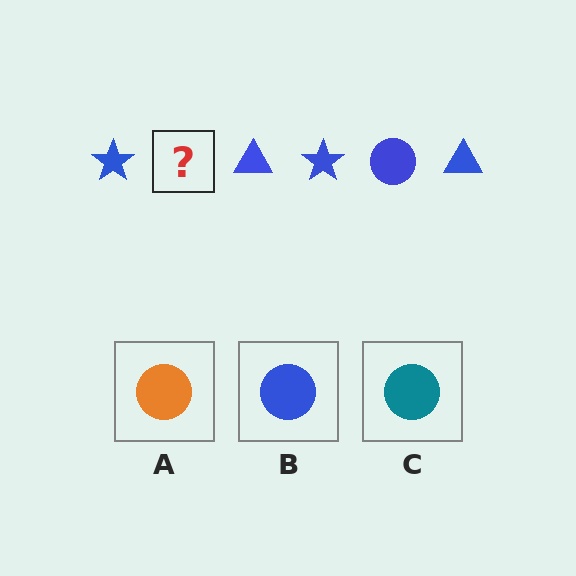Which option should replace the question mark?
Option B.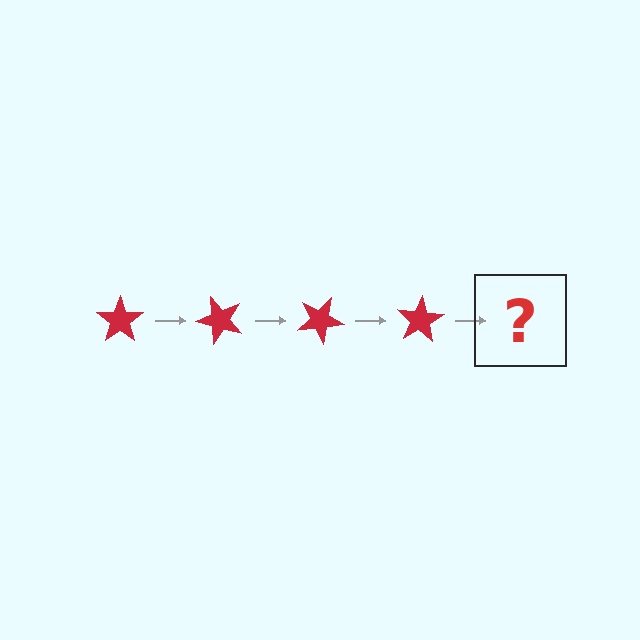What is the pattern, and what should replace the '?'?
The pattern is that the star rotates 50 degrees each step. The '?' should be a red star rotated 200 degrees.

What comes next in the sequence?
The next element should be a red star rotated 200 degrees.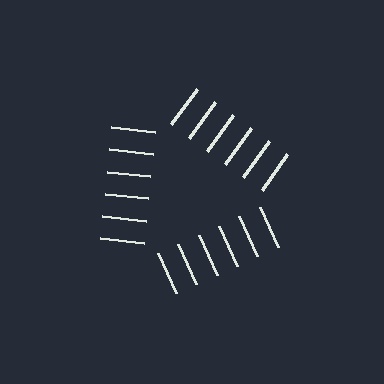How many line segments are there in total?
18 — 6 along each of the 3 edges.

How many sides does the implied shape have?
3 sides — the line-ends trace a triangle.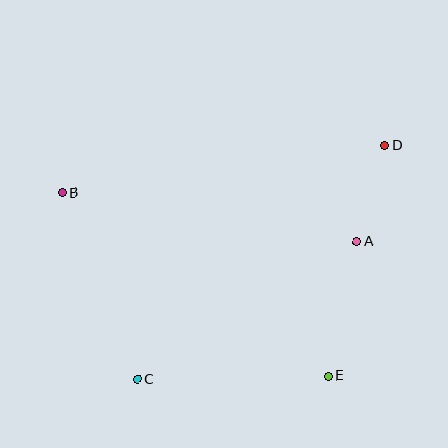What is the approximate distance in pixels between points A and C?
The distance between A and C is approximately 259 pixels.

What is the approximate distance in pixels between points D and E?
The distance between D and E is approximately 237 pixels.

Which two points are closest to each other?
Points A and D are closest to each other.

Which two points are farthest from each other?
Points C and D are farthest from each other.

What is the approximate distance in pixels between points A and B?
The distance between A and B is approximately 299 pixels.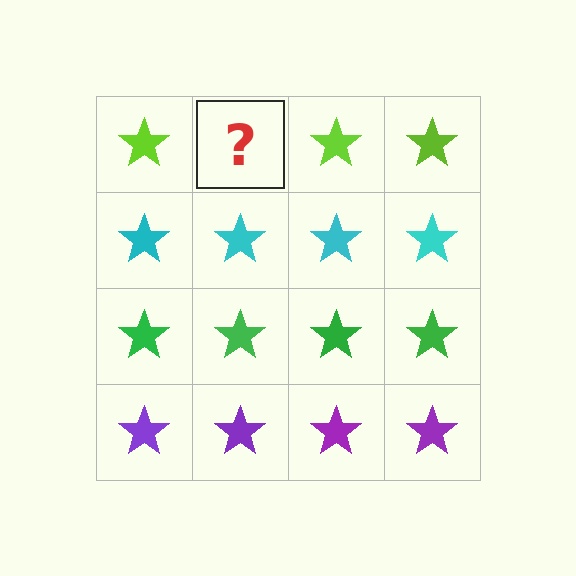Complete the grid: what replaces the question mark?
The question mark should be replaced with a lime star.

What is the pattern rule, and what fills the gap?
The rule is that each row has a consistent color. The gap should be filled with a lime star.